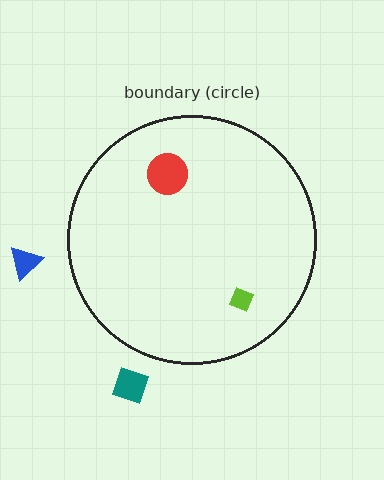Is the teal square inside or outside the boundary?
Outside.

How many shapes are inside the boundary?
2 inside, 2 outside.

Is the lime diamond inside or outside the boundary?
Inside.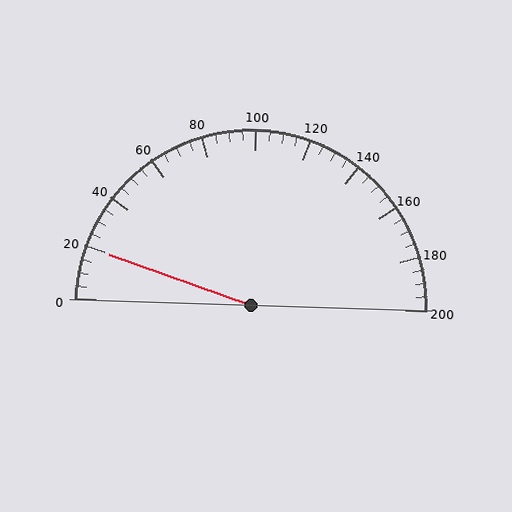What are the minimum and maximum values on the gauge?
The gauge ranges from 0 to 200.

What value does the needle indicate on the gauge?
The needle indicates approximately 20.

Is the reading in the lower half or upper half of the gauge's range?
The reading is in the lower half of the range (0 to 200).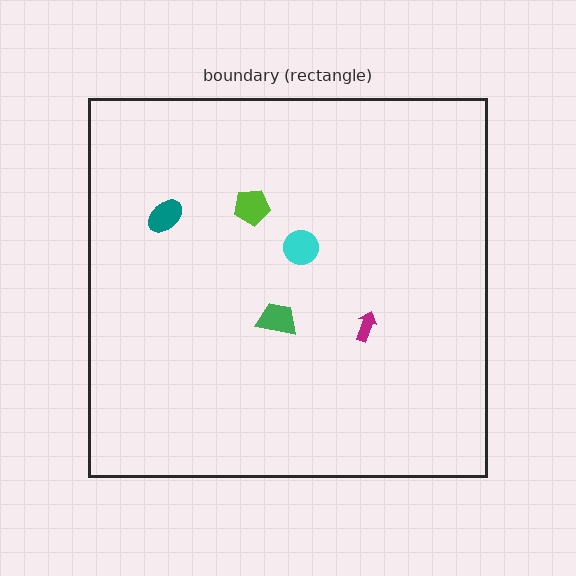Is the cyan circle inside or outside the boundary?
Inside.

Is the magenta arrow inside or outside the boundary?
Inside.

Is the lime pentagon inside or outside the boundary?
Inside.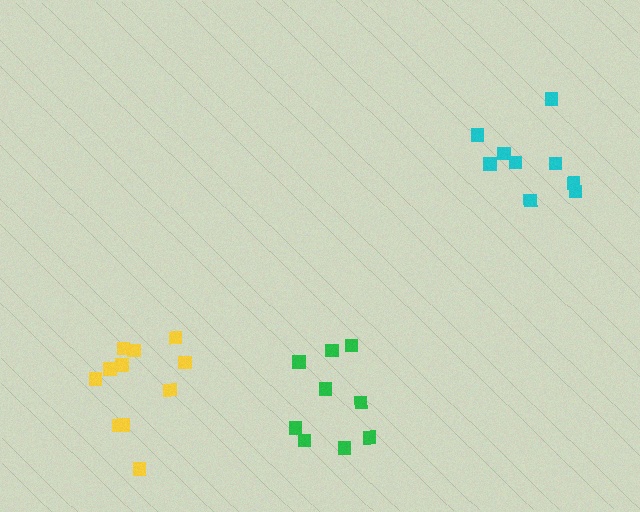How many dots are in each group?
Group 1: 9 dots, Group 2: 9 dots, Group 3: 11 dots (29 total).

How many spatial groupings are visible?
There are 3 spatial groupings.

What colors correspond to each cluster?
The clusters are colored: green, cyan, yellow.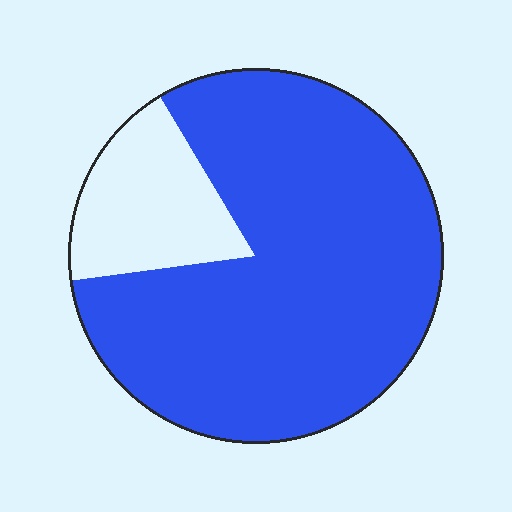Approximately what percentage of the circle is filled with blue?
Approximately 80%.